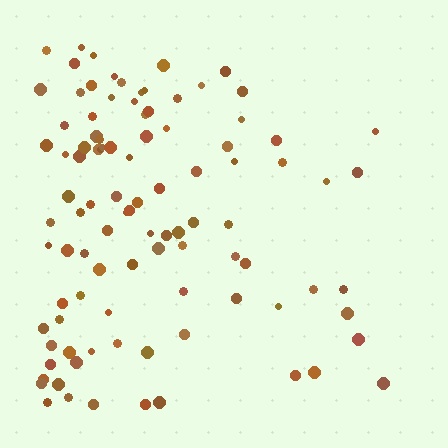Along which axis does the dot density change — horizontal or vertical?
Horizontal.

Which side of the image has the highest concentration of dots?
The left.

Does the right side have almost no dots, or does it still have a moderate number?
Still a moderate number, just noticeably fewer than the left.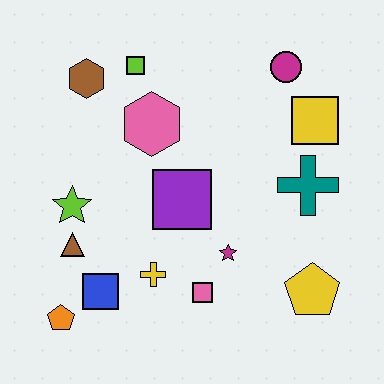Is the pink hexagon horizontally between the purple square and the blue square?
Yes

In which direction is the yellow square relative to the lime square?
The yellow square is to the right of the lime square.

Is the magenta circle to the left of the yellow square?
Yes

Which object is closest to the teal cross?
The yellow square is closest to the teal cross.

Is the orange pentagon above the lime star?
No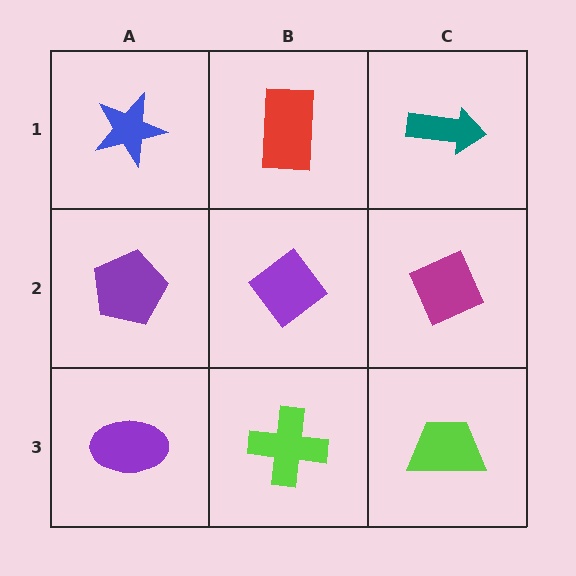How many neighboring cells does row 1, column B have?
3.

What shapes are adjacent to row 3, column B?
A purple diamond (row 2, column B), a purple ellipse (row 3, column A), a lime trapezoid (row 3, column C).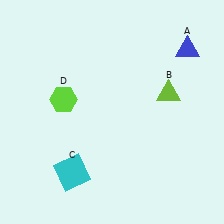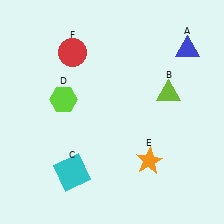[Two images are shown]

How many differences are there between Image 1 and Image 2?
There are 2 differences between the two images.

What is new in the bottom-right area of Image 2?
An orange star (E) was added in the bottom-right area of Image 2.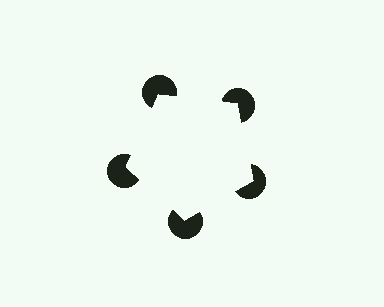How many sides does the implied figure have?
5 sides.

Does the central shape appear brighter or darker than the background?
It typically appears slightly brighter than the background, even though no actual brightness change is drawn.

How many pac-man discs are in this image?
There are 5 — one at each vertex of the illusory pentagon.